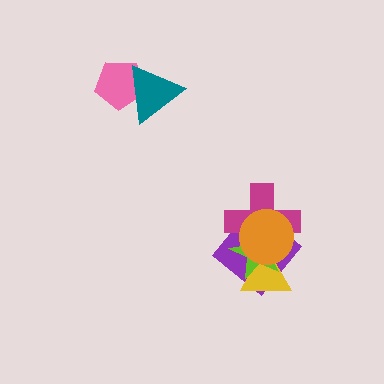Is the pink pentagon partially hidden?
Yes, it is partially covered by another shape.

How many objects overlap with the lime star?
4 objects overlap with the lime star.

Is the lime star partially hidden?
Yes, it is partially covered by another shape.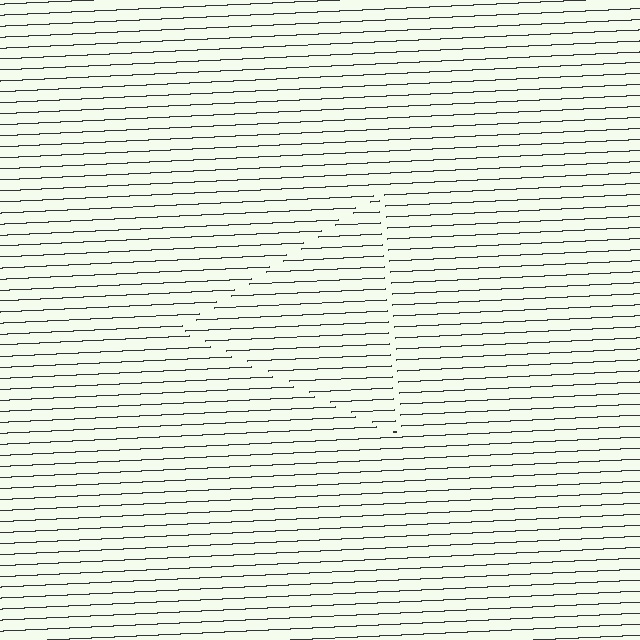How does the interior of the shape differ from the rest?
The interior of the shape contains the same grating, shifted by half a period — the contour is defined by the phase discontinuity where line-ends from the inner and outer gratings abut.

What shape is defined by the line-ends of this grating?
An illusory triangle. The interior of the shape contains the same grating, shifted by half a period — the contour is defined by the phase discontinuity where line-ends from the inner and outer gratings abut.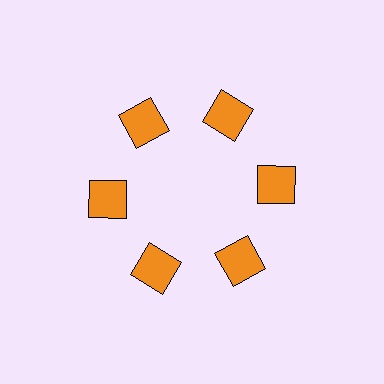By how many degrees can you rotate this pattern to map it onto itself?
The pattern maps onto itself every 60 degrees of rotation.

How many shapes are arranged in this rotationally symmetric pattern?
There are 6 shapes, arranged in 6 groups of 1.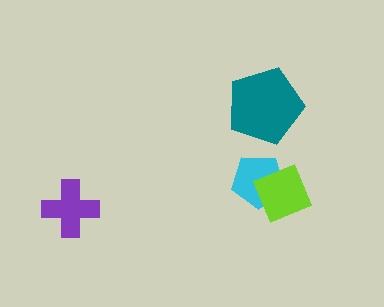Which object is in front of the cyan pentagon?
The lime diamond is in front of the cyan pentagon.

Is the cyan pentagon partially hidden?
Yes, it is partially covered by another shape.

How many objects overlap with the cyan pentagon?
1 object overlaps with the cyan pentagon.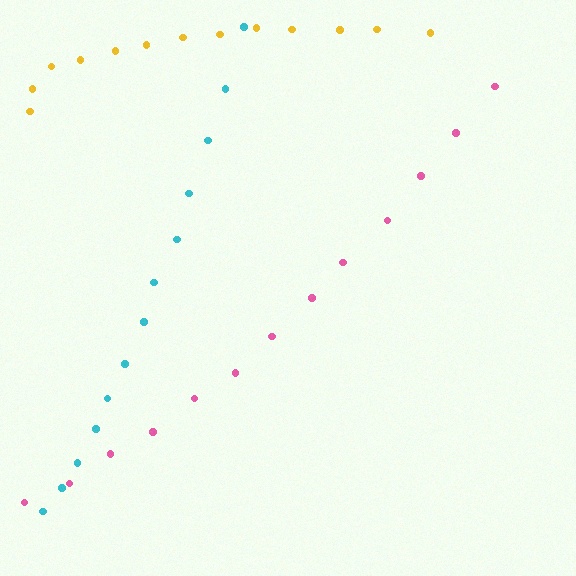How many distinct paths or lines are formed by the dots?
There are 3 distinct paths.